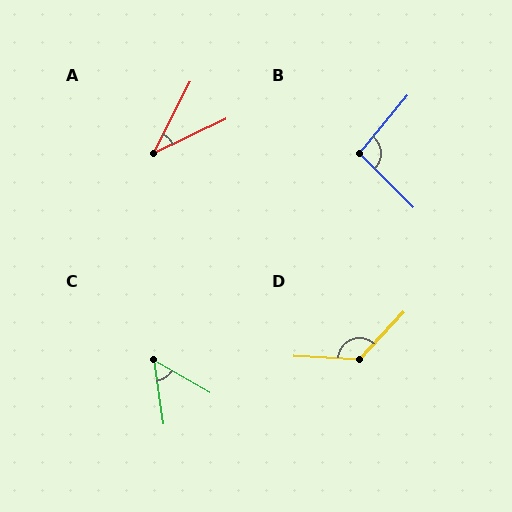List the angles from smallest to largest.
A (37°), C (51°), B (95°), D (130°).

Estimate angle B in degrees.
Approximately 95 degrees.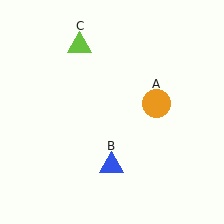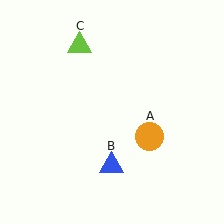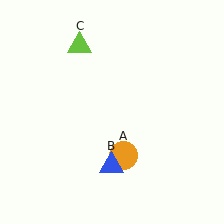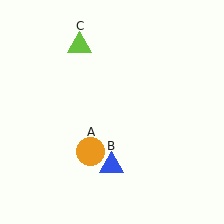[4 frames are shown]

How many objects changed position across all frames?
1 object changed position: orange circle (object A).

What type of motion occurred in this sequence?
The orange circle (object A) rotated clockwise around the center of the scene.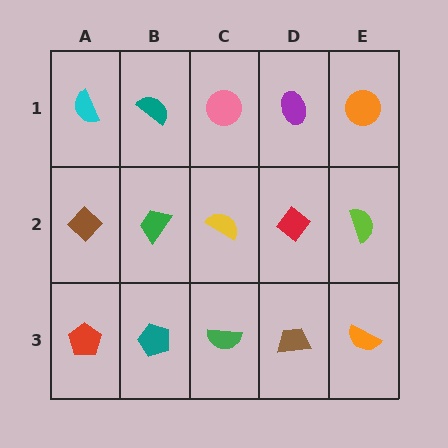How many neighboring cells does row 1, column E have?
2.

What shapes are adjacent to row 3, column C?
A yellow semicircle (row 2, column C), a teal pentagon (row 3, column B), a brown trapezoid (row 3, column D).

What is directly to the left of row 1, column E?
A purple ellipse.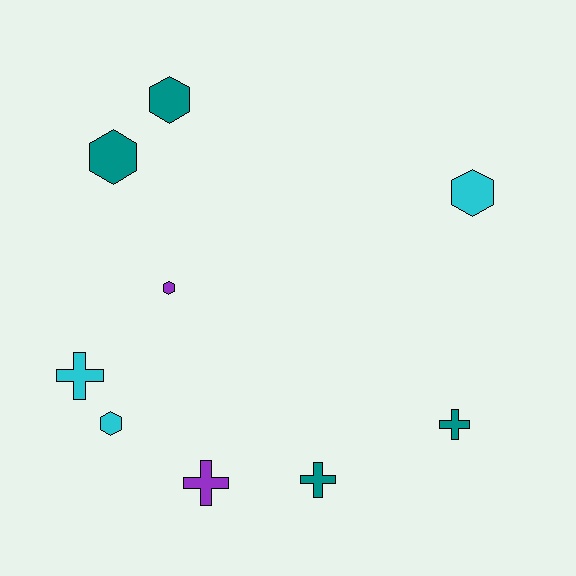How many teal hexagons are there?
There are 2 teal hexagons.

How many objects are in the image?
There are 9 objects.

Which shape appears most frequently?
Hexagon, with 5 objects.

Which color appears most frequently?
Teal, with 4 objects.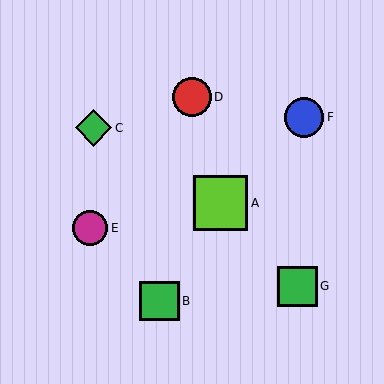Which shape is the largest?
The lime square (labeled A) is the largest.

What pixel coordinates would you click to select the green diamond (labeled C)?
Click at (93, 128) to select the green diamond C.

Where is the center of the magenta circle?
The center of the magenta circle is at (90, 228).